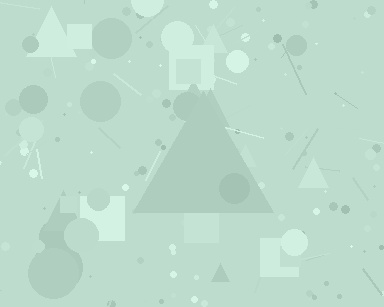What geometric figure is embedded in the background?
A triangle is embedded in the background.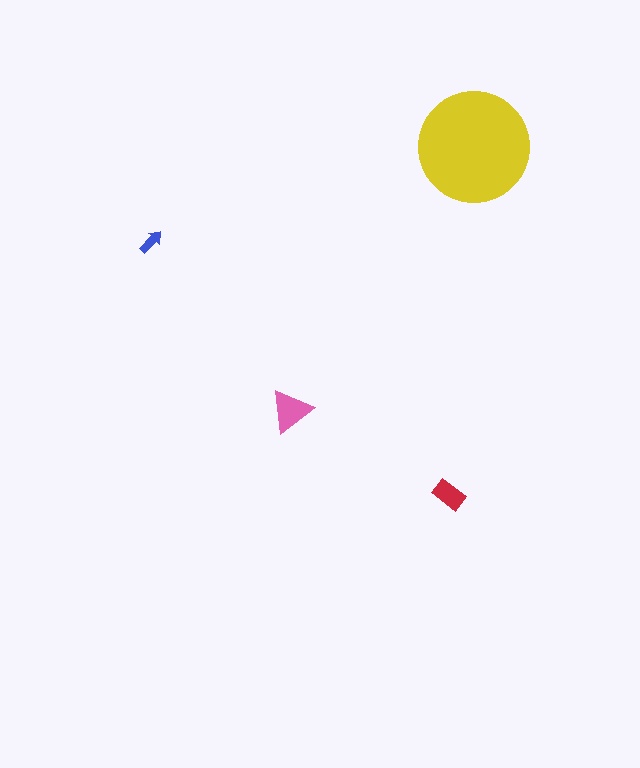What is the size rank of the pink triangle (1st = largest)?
2nd.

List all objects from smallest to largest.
The blue arrow, the red rectangle, the pink triangle, the yellow circle.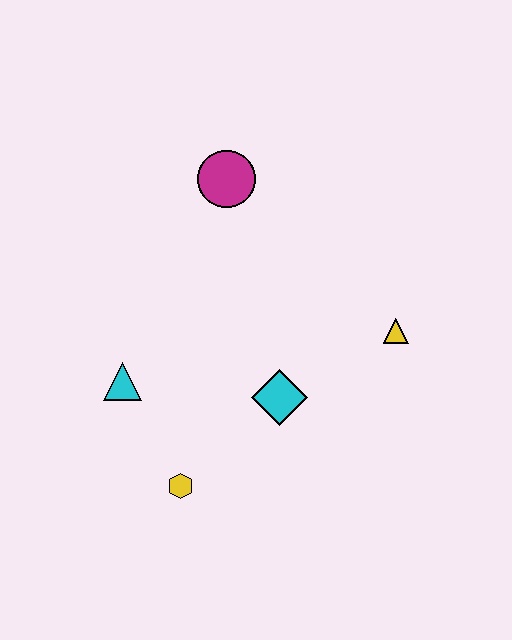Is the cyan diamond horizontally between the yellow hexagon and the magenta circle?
No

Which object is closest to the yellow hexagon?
The cyan triangle is closest to the yellow hexagon.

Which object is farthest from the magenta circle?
The yellow hexagon is farthest from the magenta circle.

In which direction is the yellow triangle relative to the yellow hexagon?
The yellow triangle is to the right of the yellow hexagon.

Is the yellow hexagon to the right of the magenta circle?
No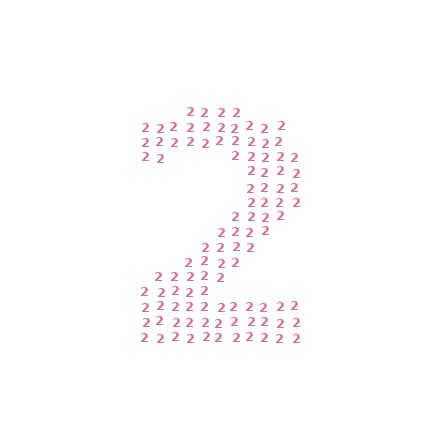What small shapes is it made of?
It is made of small digit 2's.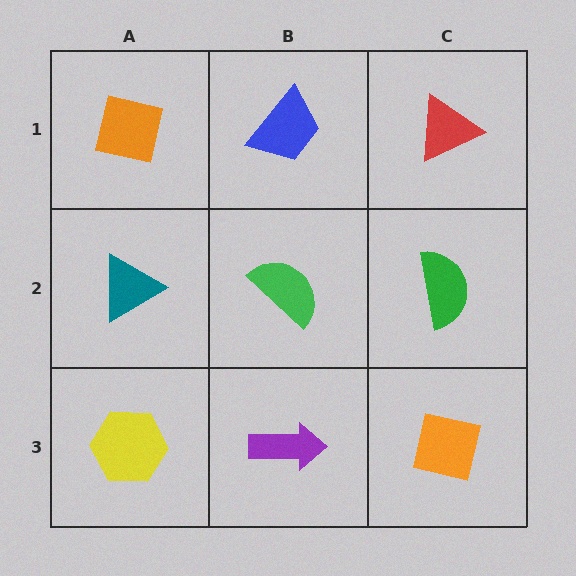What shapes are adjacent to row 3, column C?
A green semicircle (row 2, column C), a purple arrow (row 3, column B).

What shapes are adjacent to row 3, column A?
A teal triangle (row 2, column A), a purple arrow (row 3, column B).